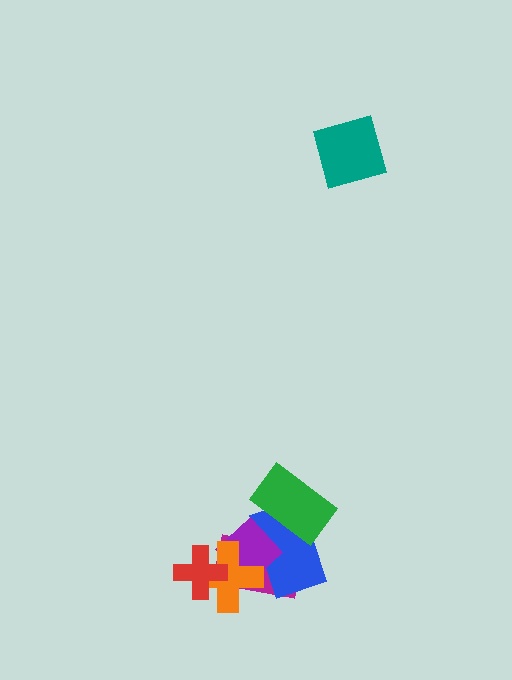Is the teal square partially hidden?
No, no other shape covers it.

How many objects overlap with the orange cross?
4 objects overlap with the orange cross.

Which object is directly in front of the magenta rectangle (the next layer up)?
The blue rectangle is directly in front of the magenta rectangle.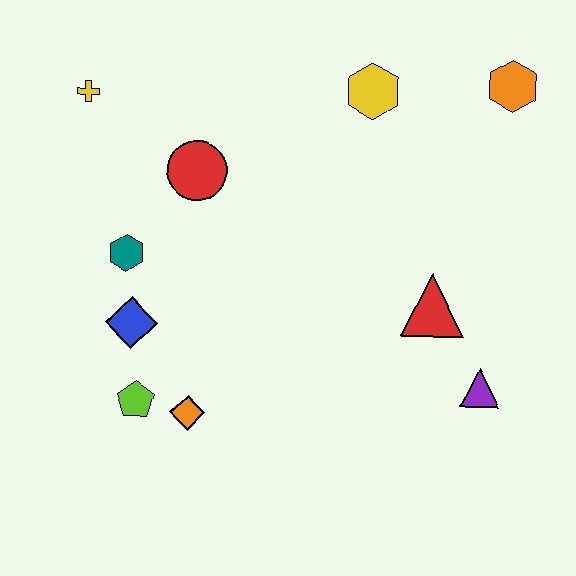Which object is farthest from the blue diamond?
The orange hexagon is farthest from the blue diamond.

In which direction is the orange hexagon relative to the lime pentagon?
The orange hexagon is to the right of the lime pentagon.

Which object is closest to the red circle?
The teal hexagon is closest to the red circle.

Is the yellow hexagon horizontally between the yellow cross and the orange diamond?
No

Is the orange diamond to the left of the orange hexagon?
Yes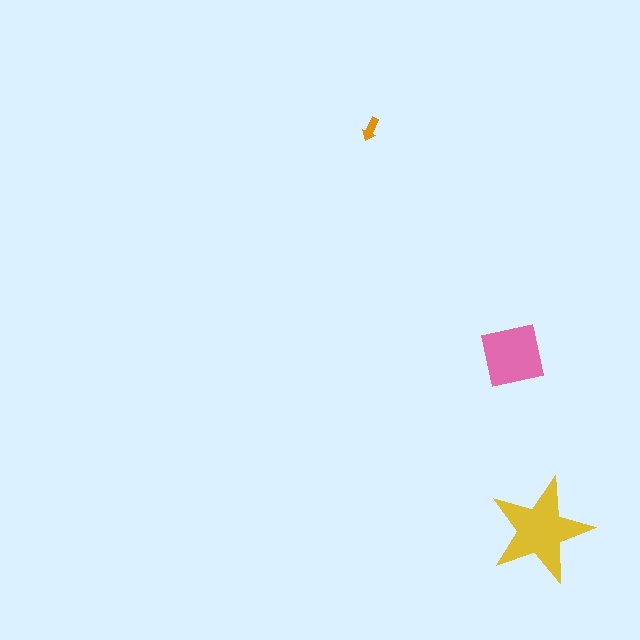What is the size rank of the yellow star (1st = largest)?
1st.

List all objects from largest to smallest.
The yellow star, the pink square, the orange arrow.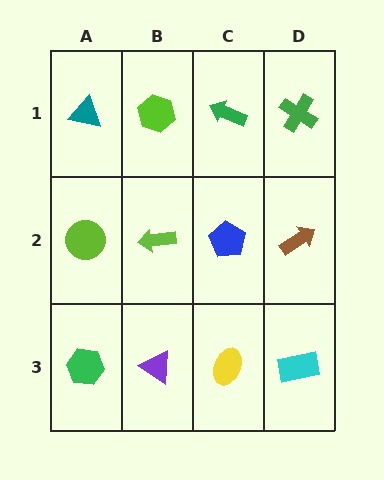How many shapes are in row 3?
4 shapes.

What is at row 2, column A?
A lime circle.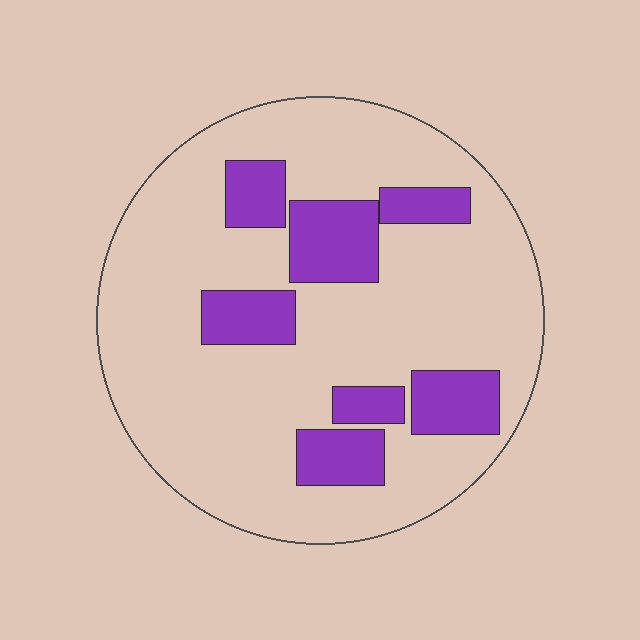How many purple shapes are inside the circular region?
7.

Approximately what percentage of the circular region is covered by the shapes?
Approximately 20%.